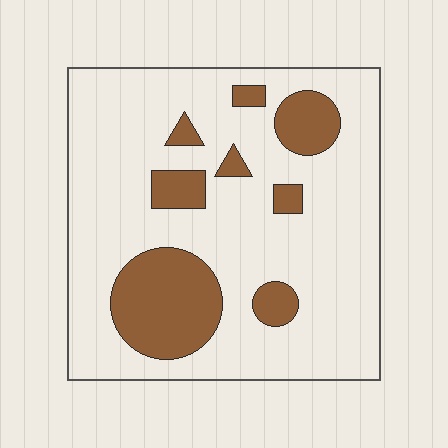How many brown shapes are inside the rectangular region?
8.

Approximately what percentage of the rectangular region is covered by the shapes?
Approximately 20%.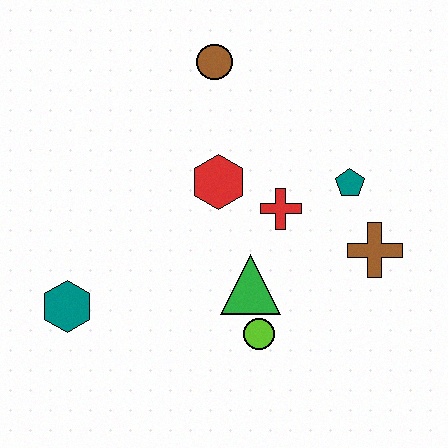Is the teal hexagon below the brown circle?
Yes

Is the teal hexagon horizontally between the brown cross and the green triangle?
No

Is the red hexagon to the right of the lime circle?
No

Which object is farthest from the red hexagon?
The teal hexagon is farthest from the red hexagon.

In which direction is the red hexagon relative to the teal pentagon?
The red hexagon is to the left of the teal pentagon.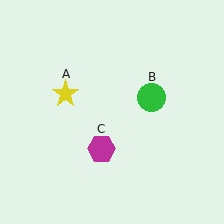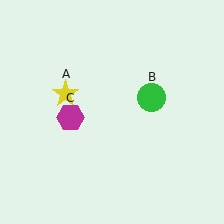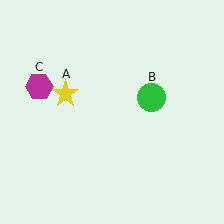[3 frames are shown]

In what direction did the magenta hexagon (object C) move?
The magenta hexagon (object C) moved up and to the left.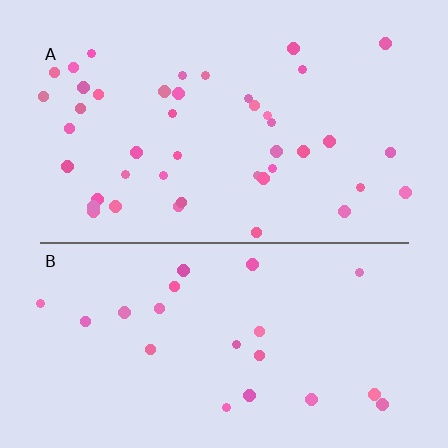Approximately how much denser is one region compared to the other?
Approximately 2.0× — region A over region B.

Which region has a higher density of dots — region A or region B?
A (the top).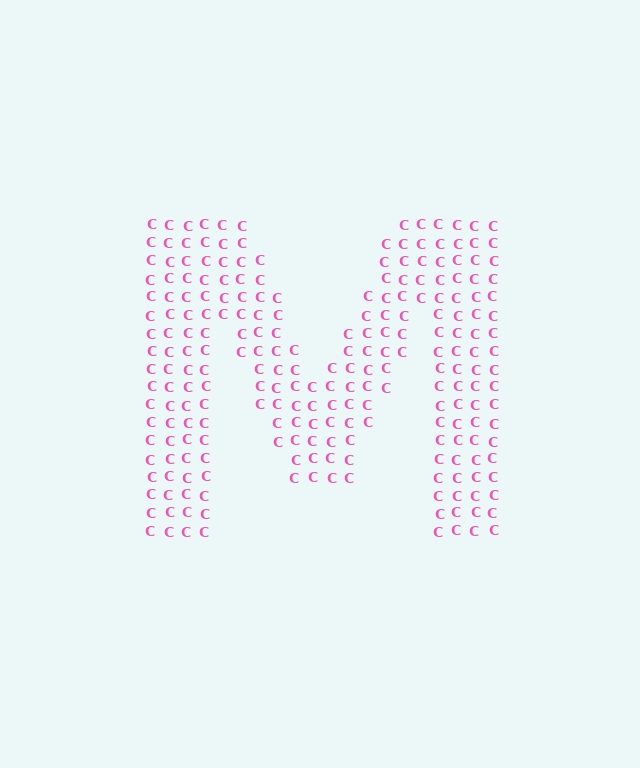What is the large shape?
The large shape is the letter M.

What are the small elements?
The small elements are letter C's.